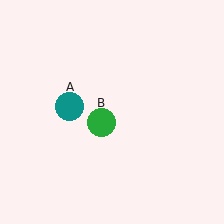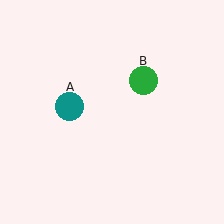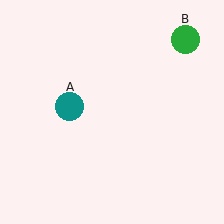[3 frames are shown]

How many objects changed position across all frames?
1 object changed position: green circle (object B).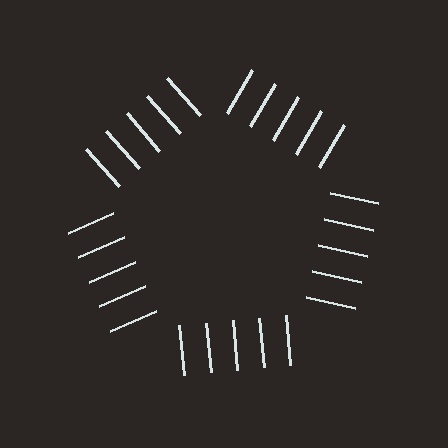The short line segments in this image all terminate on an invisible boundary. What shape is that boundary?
An illusory pentagon — the line segments terminate on its edges but no continuous stroke is drawn.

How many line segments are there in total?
25 — 5 along each of the 5 edges.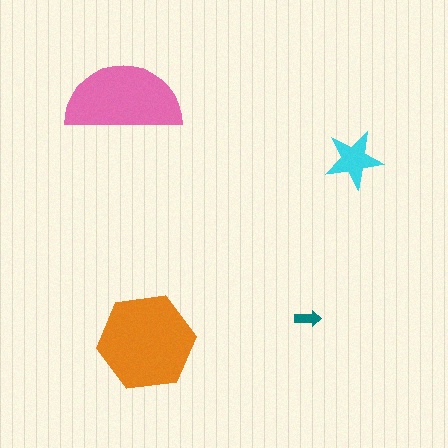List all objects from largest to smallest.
The orange hexagon, the pink semicircle, the cyan star, the teal arrow.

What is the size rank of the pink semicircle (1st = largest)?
2nd.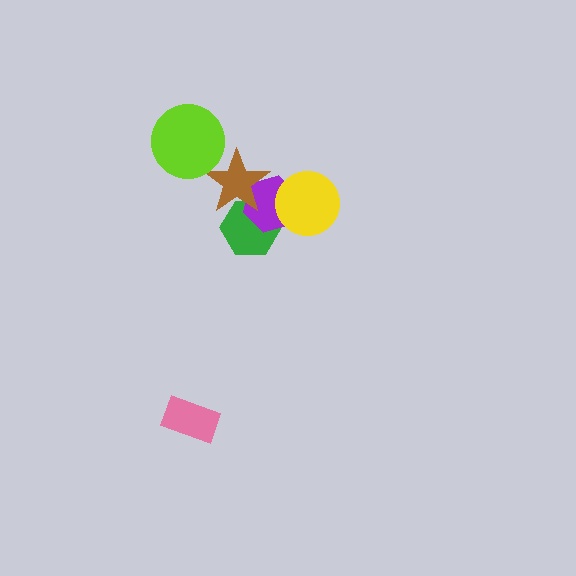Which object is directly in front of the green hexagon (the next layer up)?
The purple hexagon is directly in front of the green hexagon.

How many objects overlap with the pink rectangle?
0 objects overlap with the pink rectangle.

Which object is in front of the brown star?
The lime circle is in front of the brown star.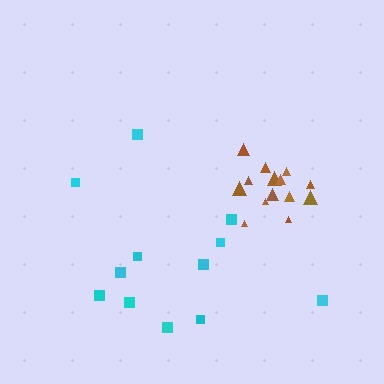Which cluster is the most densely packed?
Brown.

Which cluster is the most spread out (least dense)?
Cyan.